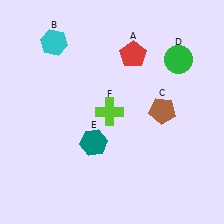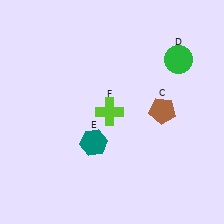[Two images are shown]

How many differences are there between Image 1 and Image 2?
There are 2 differences between the two images.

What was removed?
The cyan hexagon (B), the red pentagon (A) were removed in Image 2.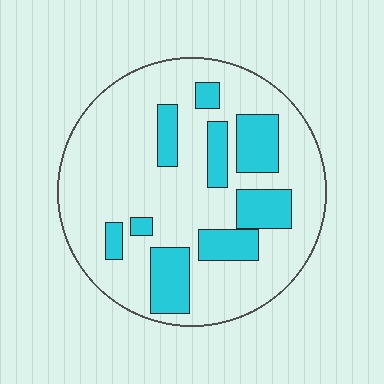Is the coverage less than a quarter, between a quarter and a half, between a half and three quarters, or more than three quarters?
Less than a quarter.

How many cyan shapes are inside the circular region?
9.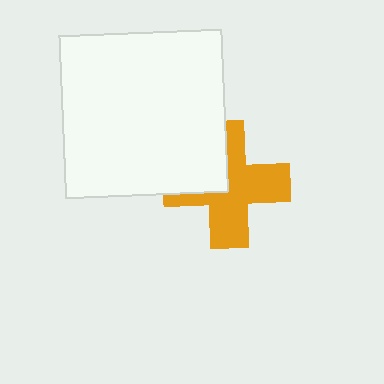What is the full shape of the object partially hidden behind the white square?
The partially hidden object is an orange cross.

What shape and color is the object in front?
The object in front is a white square.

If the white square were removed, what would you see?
You would see the complete orange cross.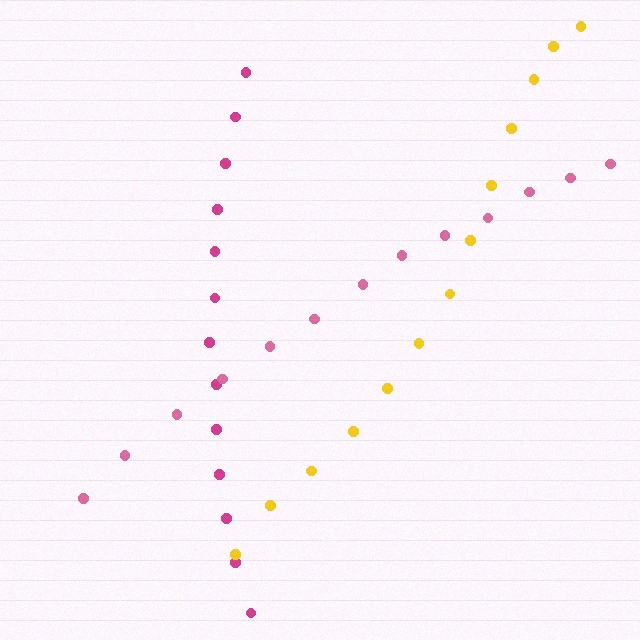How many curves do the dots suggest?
There are 3 distinct paths.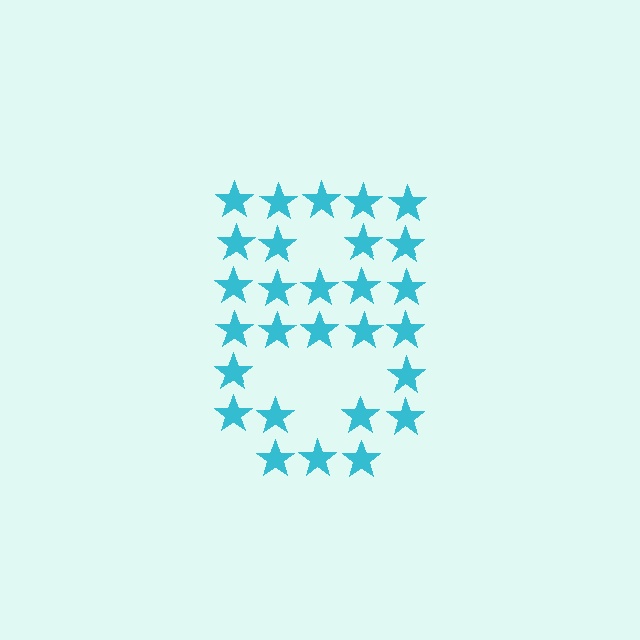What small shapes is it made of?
It is made of small stars.